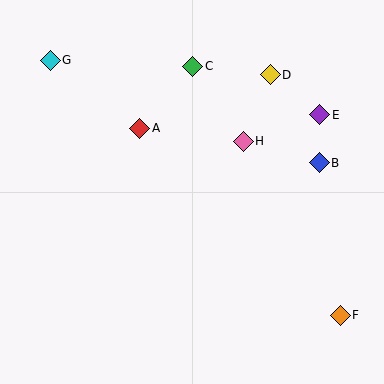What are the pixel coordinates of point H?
Point H is at (243, 141).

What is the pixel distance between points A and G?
The distance between A and G is 113 pixels.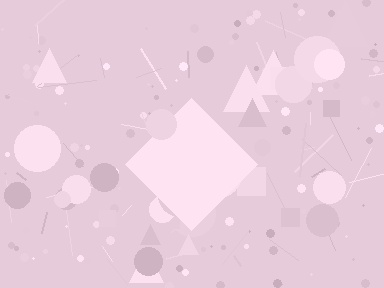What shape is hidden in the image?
A diamond is hidden in the image.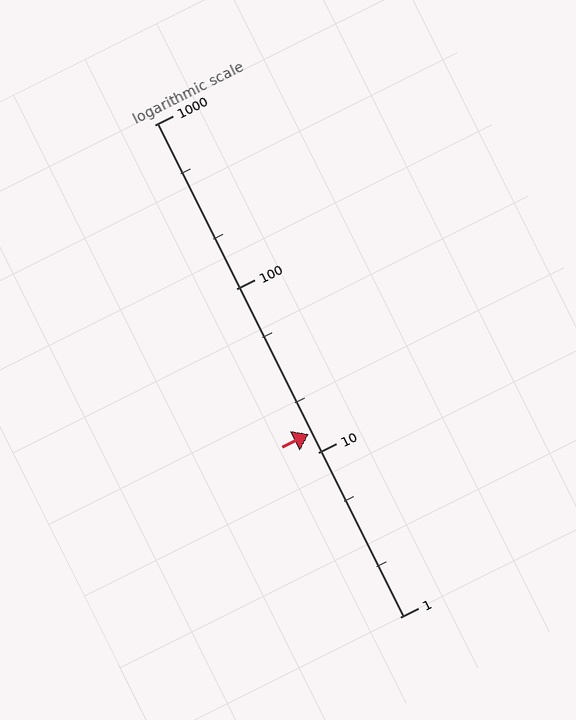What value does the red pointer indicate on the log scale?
The pointer indicates approximately 13.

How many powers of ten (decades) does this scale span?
The scale spans 3 decades, from 1 to 1000.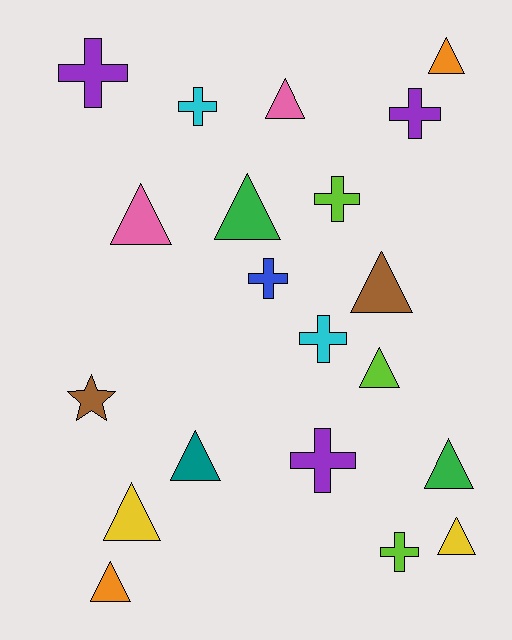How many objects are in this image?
There are 20 objects.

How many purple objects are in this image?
There are 3 purple objects.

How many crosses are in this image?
There are 8 crosses.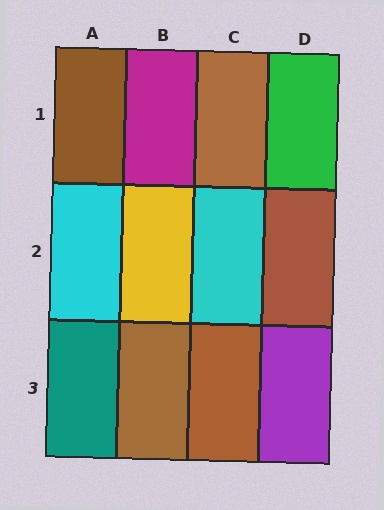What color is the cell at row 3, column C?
Brown.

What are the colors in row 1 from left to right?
Brown, magenta, brown, green.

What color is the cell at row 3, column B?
Brown.